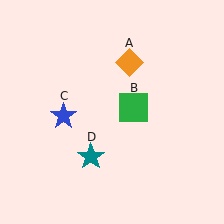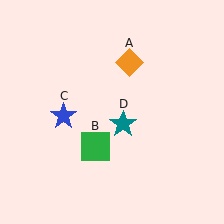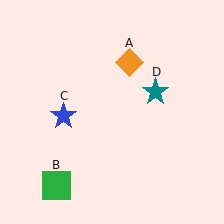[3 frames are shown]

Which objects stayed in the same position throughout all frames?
Orange diamond (object A) and blue star (object C) remained stationary.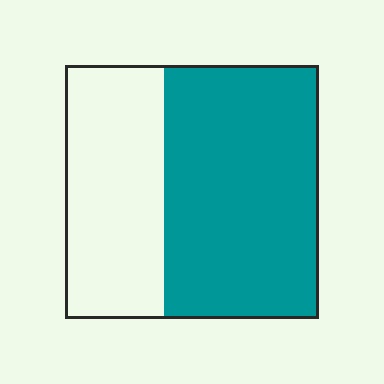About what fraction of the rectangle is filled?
About three fifths (3/5).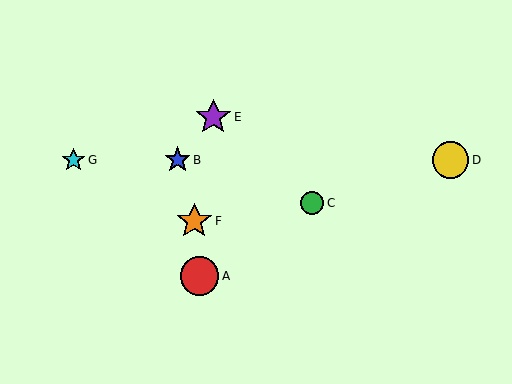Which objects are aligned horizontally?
Objects B, D, G are aligned horizontally.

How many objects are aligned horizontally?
3 objects (B, D, G) are aligned horizontally.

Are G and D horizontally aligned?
Yes, both are at y≈160.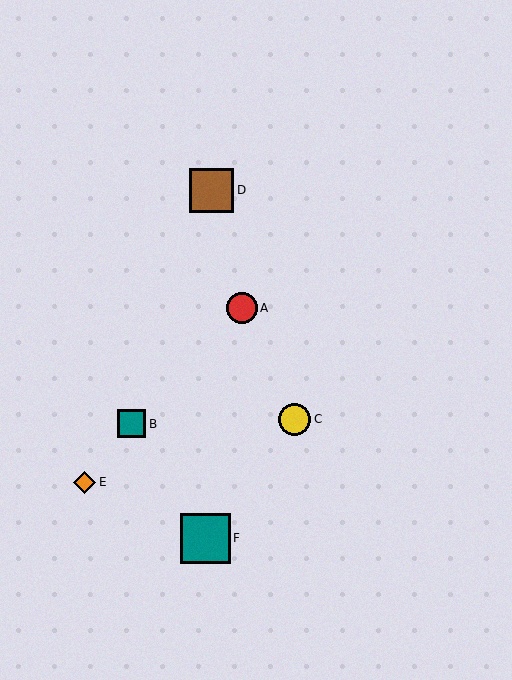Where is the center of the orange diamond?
The center of the orange diamond is at (85, 482).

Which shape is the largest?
The teal square (labeled F) is the largest.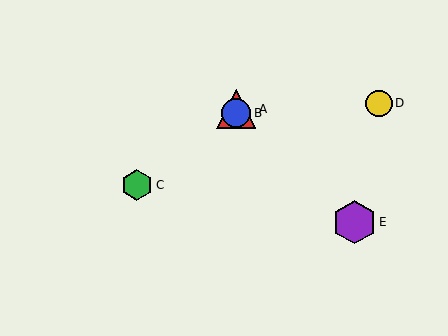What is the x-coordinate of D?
Object D is at x≈379.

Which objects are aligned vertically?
Objects A, B are aligned vertically.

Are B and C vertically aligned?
No, B is at x≈236 and C is at x≈137.